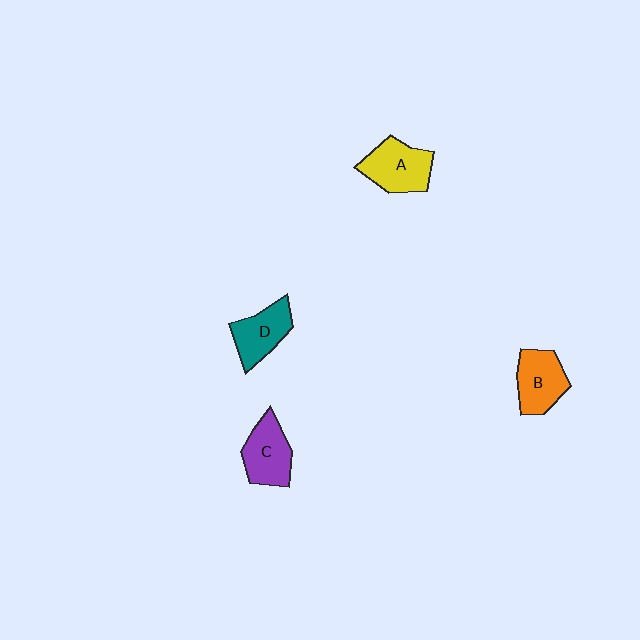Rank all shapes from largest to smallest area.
From largest to smallest: A (yellow), C (purple), B (orange), D (teal).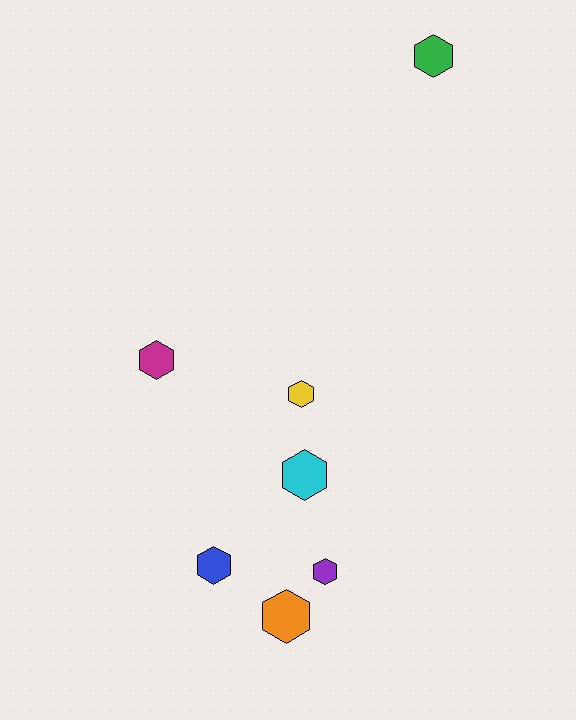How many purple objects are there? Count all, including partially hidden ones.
There is 1 purple object.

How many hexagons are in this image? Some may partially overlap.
There are 7 hexagons.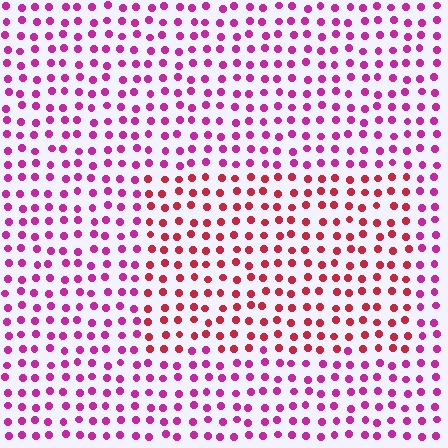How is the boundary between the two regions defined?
The boundary is defined purely by a slight shift in hue (about 38 degrees). Spacing, size, and orientation are identical on both sides.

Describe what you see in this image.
The image is filled with small magenta elements in a uniform arrangement. A rectangle-shaped region is visible where the elements are tinted to a slightly different hue, forming a subtle color boundary.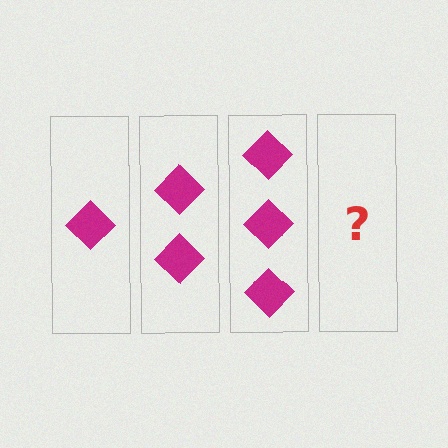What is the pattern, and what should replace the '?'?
The pattern is that each step adds one more diamond. The '?' should be 4 diamonds.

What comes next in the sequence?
The next element should be 4 diamonds.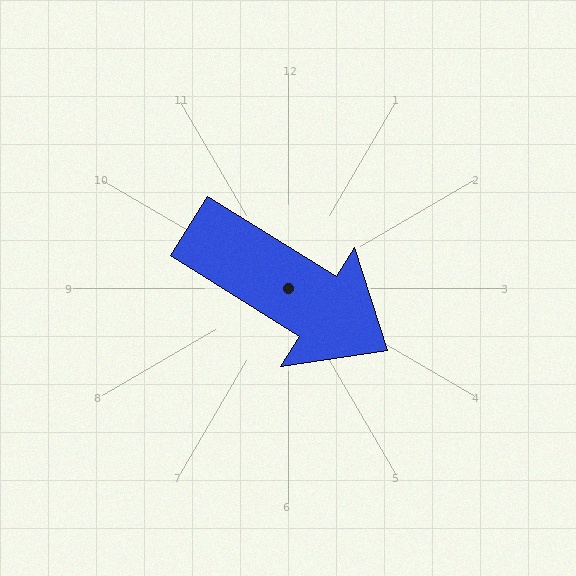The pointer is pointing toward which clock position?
Roughly 4 o'clock.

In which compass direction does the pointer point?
Southeast.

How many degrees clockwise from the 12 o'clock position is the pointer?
Approximately 122 degrees.